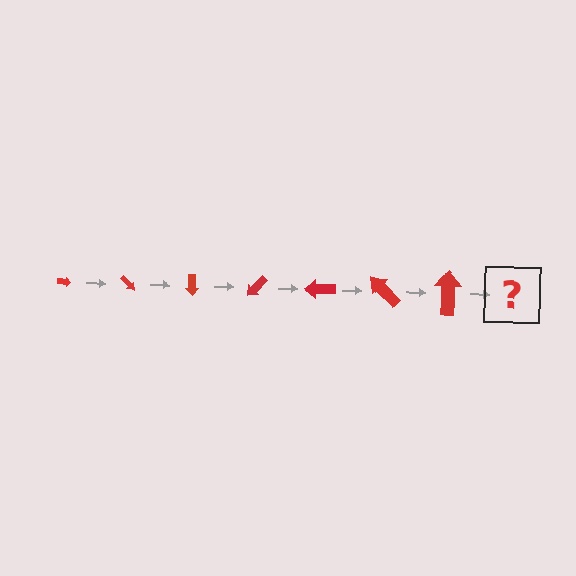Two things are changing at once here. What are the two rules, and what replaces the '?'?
The two rules are that the arrow grows larger each step and it rotates 45 degrees each step. The '?' should be an arrow, larger than the previous one and rotated 315 degrees from the start.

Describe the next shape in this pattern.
It should be an arrow, larger than the previous one and rotated 315 degrees from the start.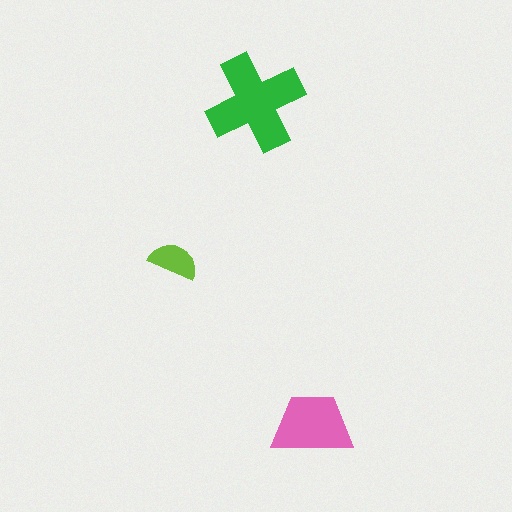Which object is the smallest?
The lime semicircle.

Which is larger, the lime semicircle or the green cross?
The green cross.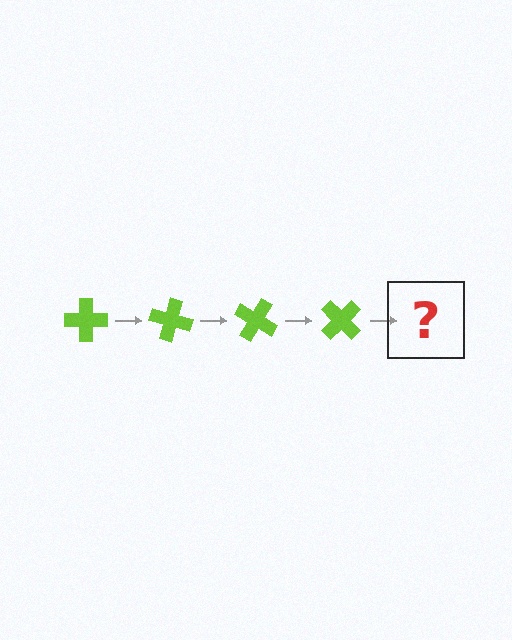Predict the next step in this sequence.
The next step is a lime cross rotated 60 degrees.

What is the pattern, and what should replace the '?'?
The pattern is that the cross rotates 15 degrees each step. The '?' should be a lime cross rotated 60 degrees.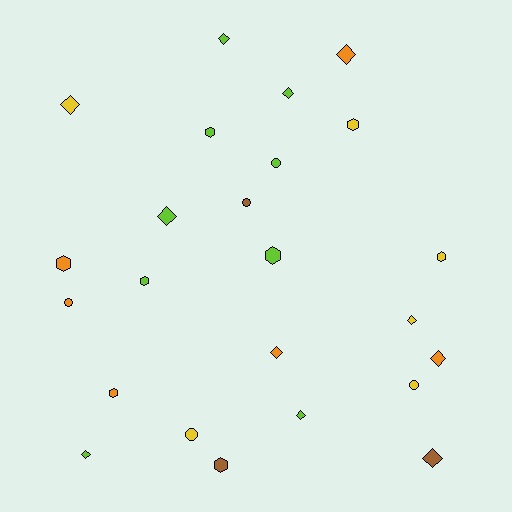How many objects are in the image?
There are 24 objects.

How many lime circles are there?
There is 1 lime circle.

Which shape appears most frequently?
Diamond, with 11 objects.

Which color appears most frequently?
Lime, with 9 objects.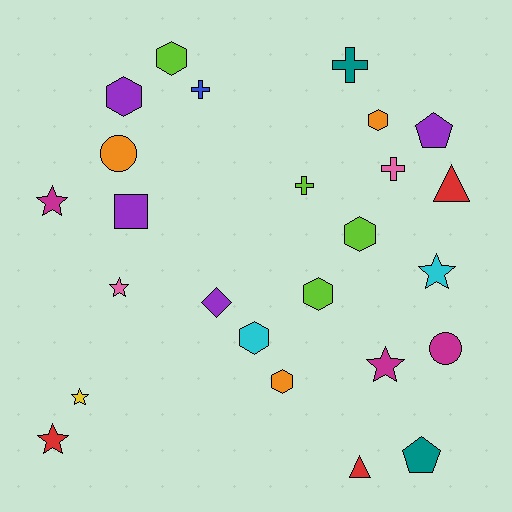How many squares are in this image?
There is 1 square.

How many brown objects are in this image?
There are no brown objects.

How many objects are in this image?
There are 25 objects.